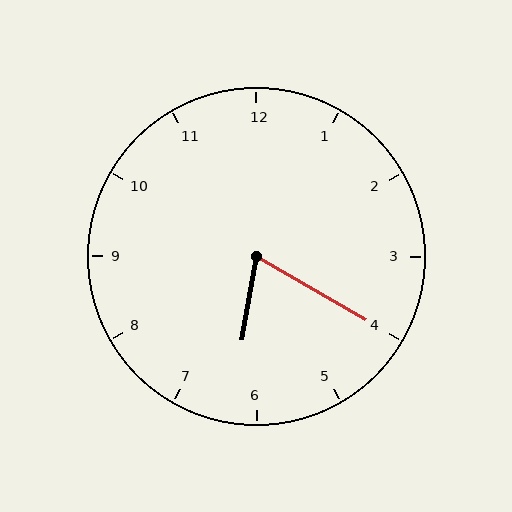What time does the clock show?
6:20.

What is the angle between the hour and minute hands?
Approximately 70 degrees.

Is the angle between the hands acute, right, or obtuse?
It is acute.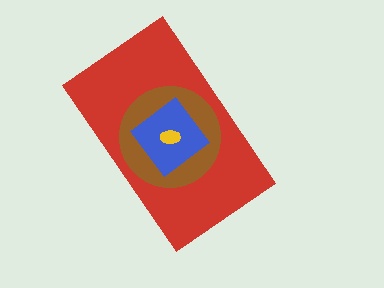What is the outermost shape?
The red rectangle.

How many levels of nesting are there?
4.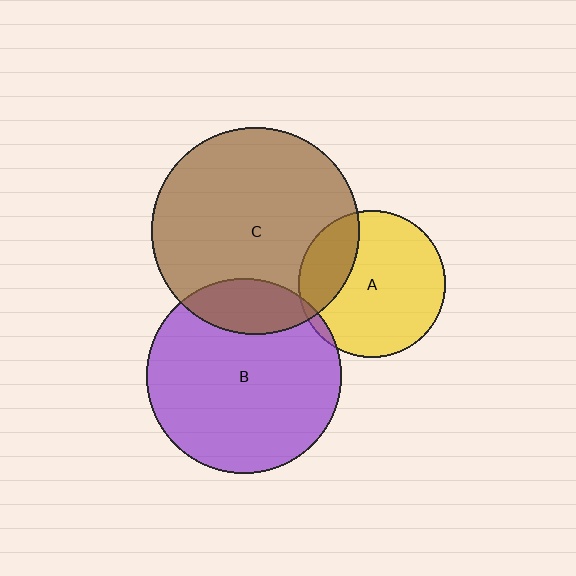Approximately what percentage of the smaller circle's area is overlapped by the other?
Approximately 5%.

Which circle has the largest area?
Circle C (brown).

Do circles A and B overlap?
Yes.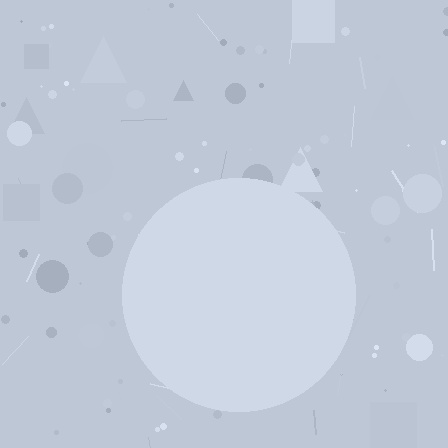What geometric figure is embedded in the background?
A circle is embedded in the background.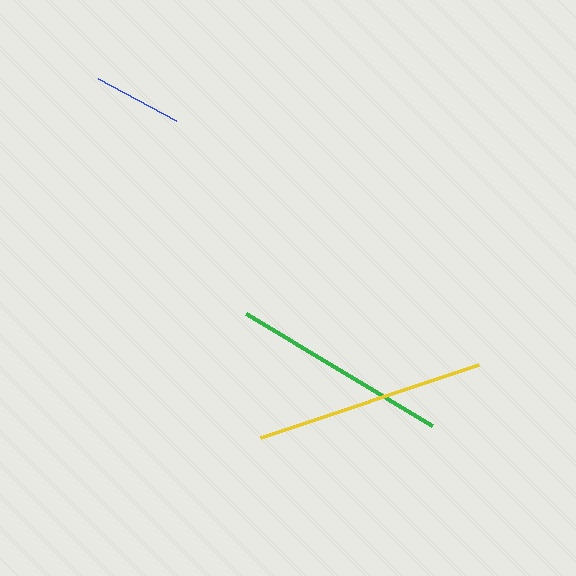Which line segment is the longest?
The yellow line is the longest at approximately 229 pixels.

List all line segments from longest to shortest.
From longest to shortest: yellow, green, blue.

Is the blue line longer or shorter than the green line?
The green line is longer than the blue line.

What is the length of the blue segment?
The blue segment is approximately 89 pixels long.